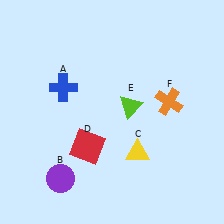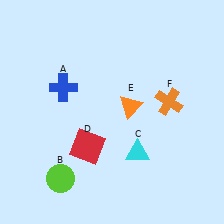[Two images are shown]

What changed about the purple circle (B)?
In Image 1, B is purple. In Image 2, it changed to lime.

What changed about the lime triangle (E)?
In Image 1, E is lime. In Image 2, it changed to orange.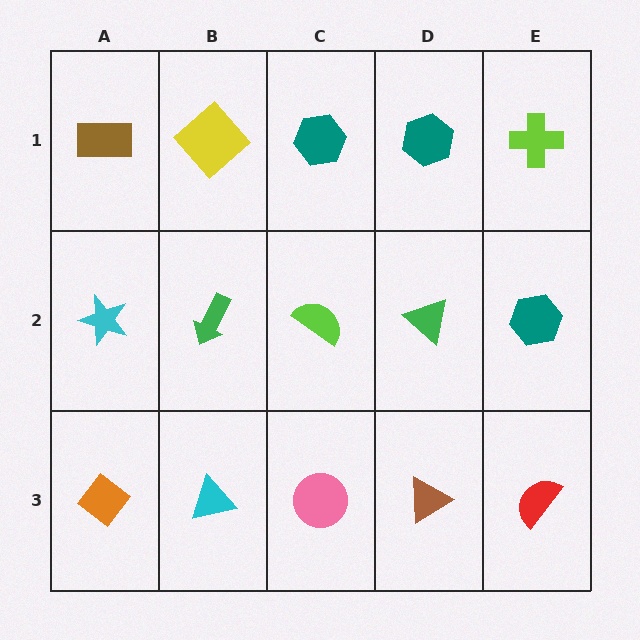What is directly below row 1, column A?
A cyan star.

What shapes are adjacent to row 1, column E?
A teal hexagon (row 2, column E), a teal hexagon (row 1, column D).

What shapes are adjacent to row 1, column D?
A green triangle (row 2, column D), a teal hexagon (row 1, column C), a lime cross (row 1, column E).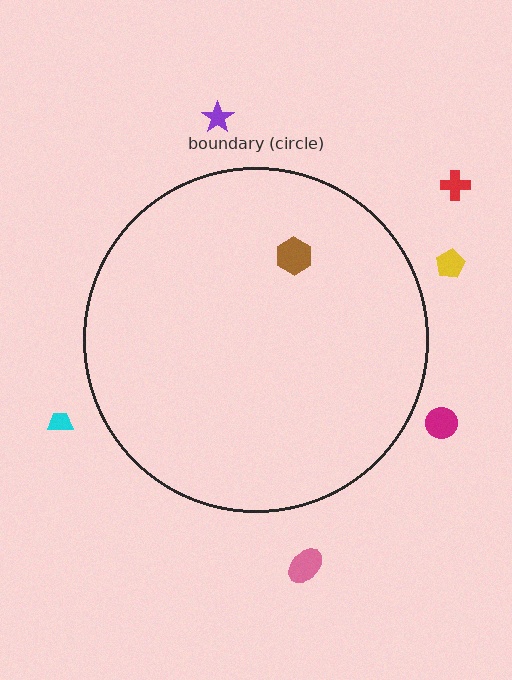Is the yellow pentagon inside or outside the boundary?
Outside.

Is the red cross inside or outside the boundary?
Outside.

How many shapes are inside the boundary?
1 inside, 6 outside.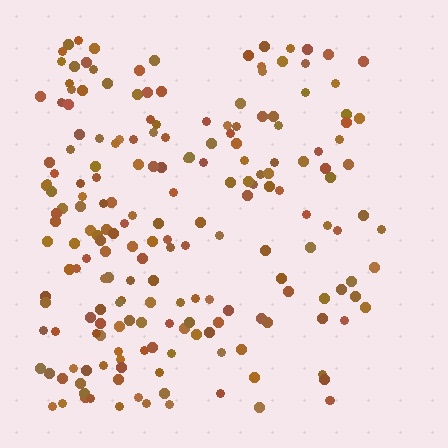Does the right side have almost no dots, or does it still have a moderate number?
Still a moderate number, just noticeably fewer than the left.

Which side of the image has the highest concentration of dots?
The left.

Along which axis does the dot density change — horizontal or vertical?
Horizontal.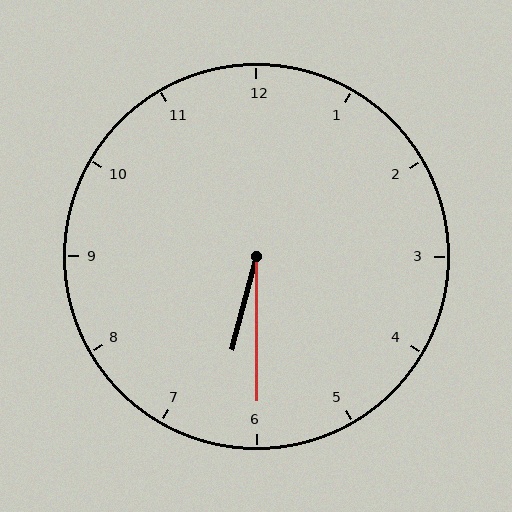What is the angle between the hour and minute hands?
Approximately 15 degrees.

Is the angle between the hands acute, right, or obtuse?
It is acute.